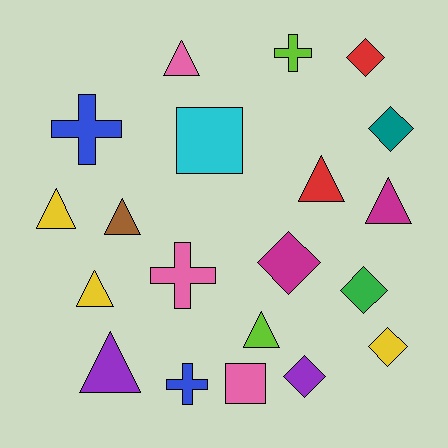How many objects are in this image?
There are 20 objects.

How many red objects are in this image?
There are 2 red objects.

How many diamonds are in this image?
There are 6 diamonds.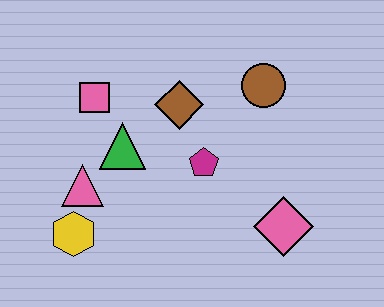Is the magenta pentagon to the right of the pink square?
Yes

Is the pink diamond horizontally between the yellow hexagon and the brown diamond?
No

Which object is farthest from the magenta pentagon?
The yellow hexagon is farthest from the magenta pentagon.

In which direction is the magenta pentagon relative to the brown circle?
The magenta pentagon is below the brown circle.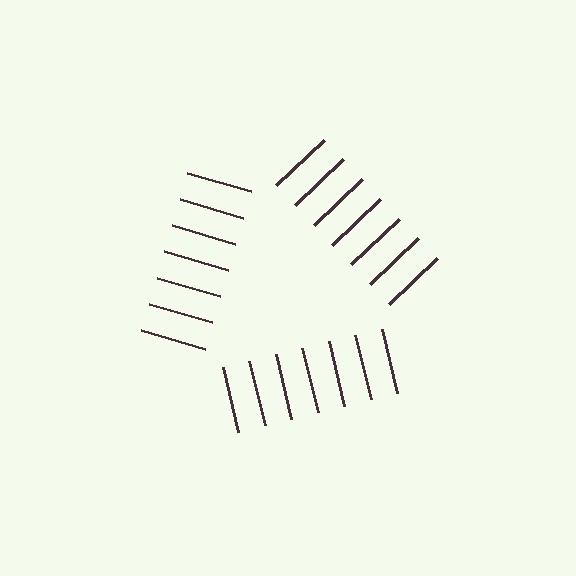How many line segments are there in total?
21 — 7 along each of the 3 edges.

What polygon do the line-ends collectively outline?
An illusory triangle — the line segments terminate on its edges but no continuous stroke is drawn.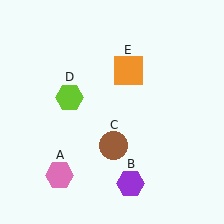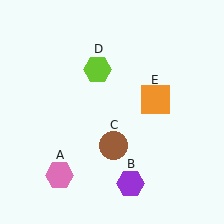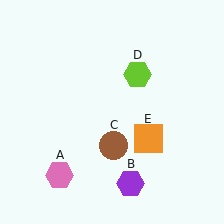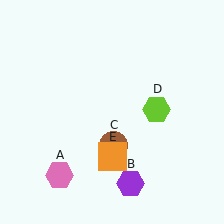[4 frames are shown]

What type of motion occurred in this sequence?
The lime hexagon (object D), orange square (object E) rotated clockwise around the center of the scene.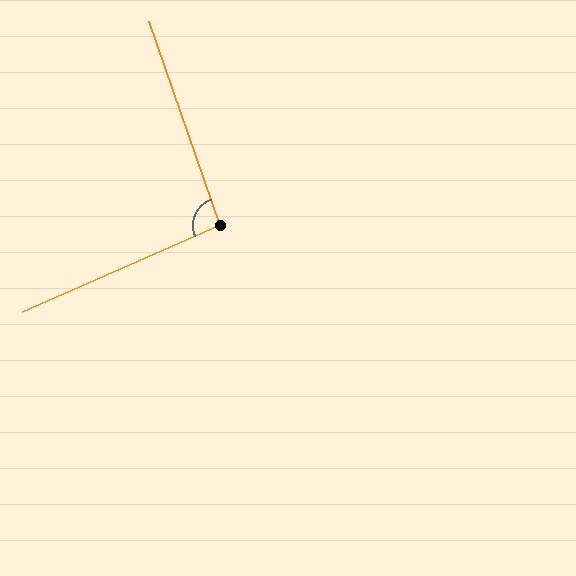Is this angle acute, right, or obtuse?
It is approximately a right angle.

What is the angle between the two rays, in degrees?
Approximately 94 degrees.